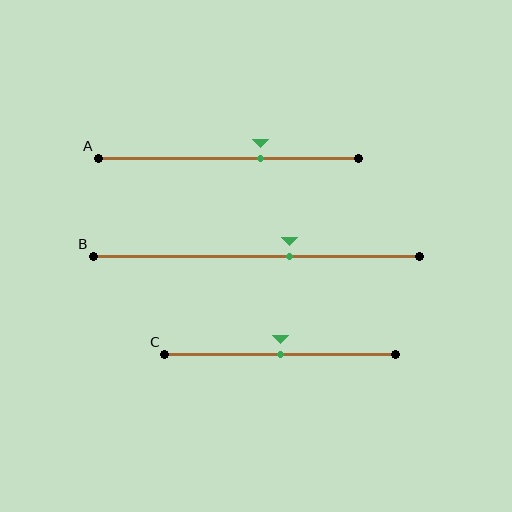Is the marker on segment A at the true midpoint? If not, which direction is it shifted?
No, the marker on segment A is shifted to the right by about 12% of the segment length.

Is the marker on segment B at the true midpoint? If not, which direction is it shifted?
No, the marker on segment B is shifted to the right by about 10% of the segment length.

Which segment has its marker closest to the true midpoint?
Segment C has its marker closest to the true midpoint.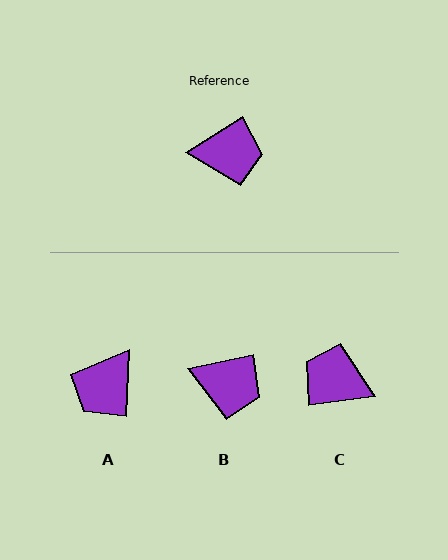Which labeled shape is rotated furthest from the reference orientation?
C, about 155 degrees away.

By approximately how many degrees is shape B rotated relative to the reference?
Approximately 21 degrees clockwise.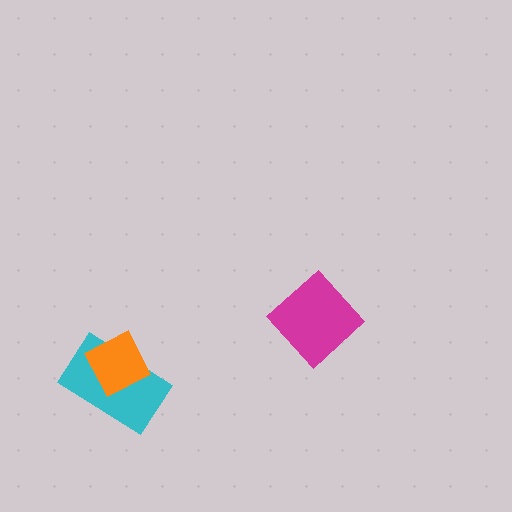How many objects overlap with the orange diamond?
1 object overlaps with the orange diamond.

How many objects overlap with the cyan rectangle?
1 object overlaps with the cyan rectangle.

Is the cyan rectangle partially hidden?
Yes, it is partially covered by another shape.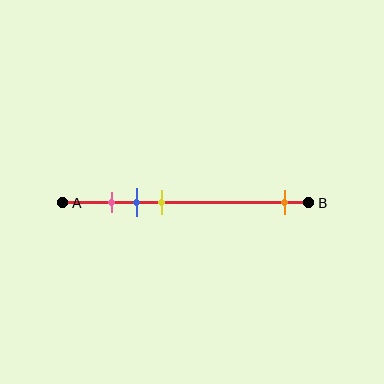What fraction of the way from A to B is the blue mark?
The blue mark is approximately 30% (0.3) of the way from A to B.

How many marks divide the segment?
There are 4 marks dividing the segment.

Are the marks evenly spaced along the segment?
No, the marks are not evenly spaced.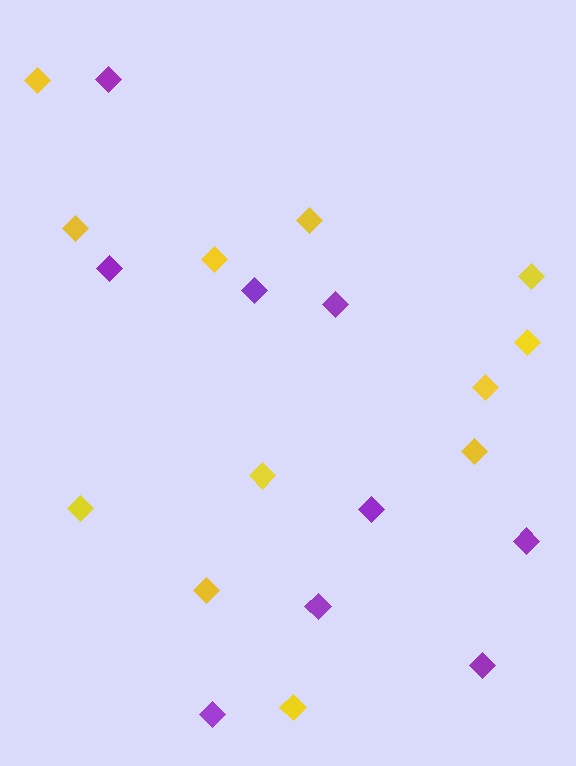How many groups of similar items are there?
There are 2 groups: one group of purple diamonds (9) and one group of yellow diamonds (12).